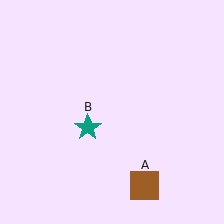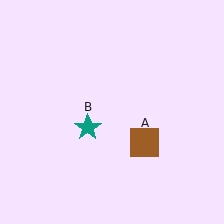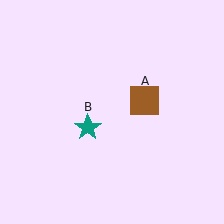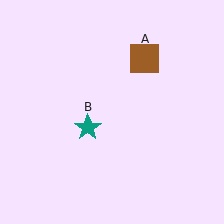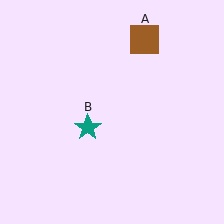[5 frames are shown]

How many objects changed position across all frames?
1 object changed position: brown square (object A).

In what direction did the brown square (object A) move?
The brown square (object A) moved up.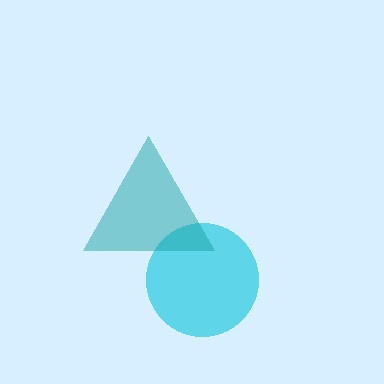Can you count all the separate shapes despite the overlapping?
Yes, there are 2 separate shapes.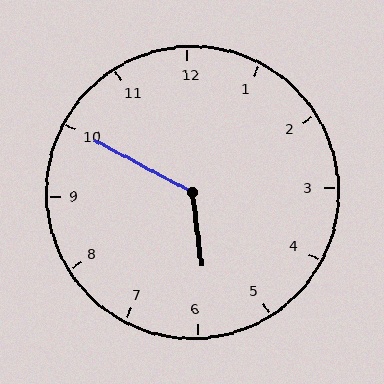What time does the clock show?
5:50.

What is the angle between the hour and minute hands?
Approximately 125 degrees.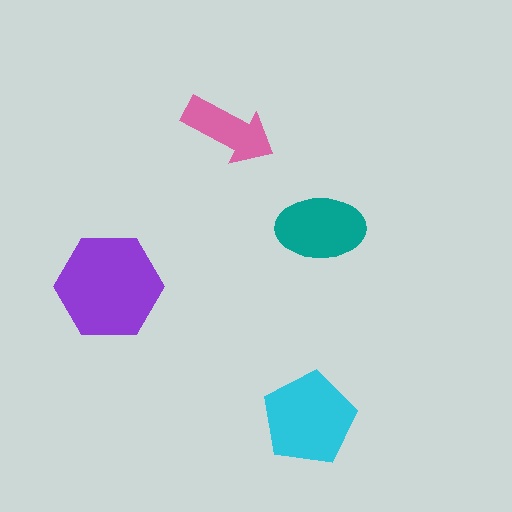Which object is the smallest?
The pink arrow.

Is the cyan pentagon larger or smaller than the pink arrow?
Larger.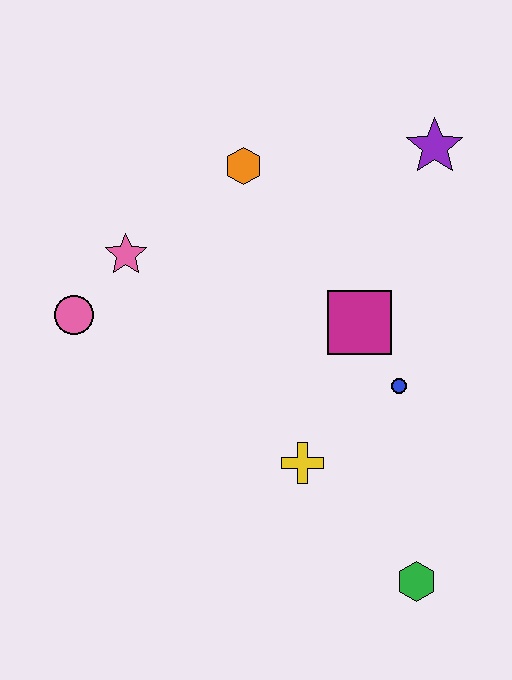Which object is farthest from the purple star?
The green hexagon is farthest from the purple star.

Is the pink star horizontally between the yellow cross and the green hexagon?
No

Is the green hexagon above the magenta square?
No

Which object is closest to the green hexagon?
The yellow cross is closest to the green hexagon.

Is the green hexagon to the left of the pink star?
No